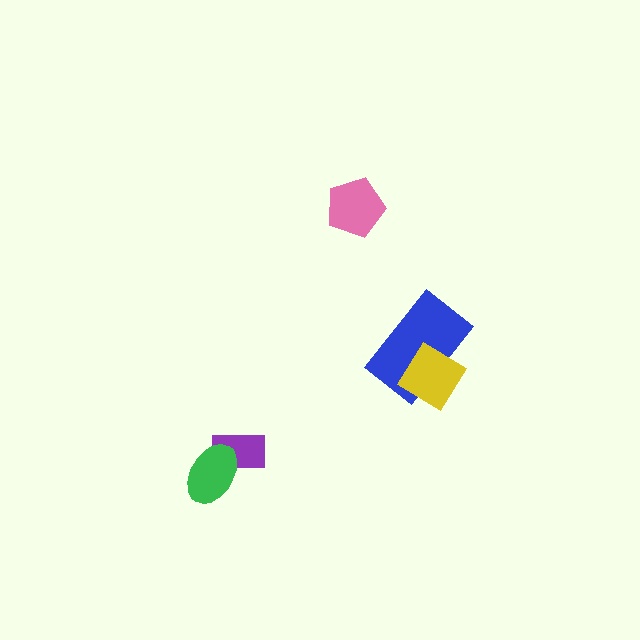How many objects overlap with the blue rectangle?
1 object overlaps with the blue rectangle.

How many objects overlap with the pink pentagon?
0 objects overlap with the pink pentagon.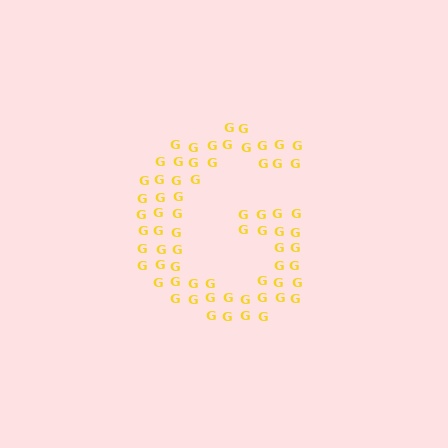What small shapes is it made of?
It is made of small letter G's.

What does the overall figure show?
The overall figure shows the letter G.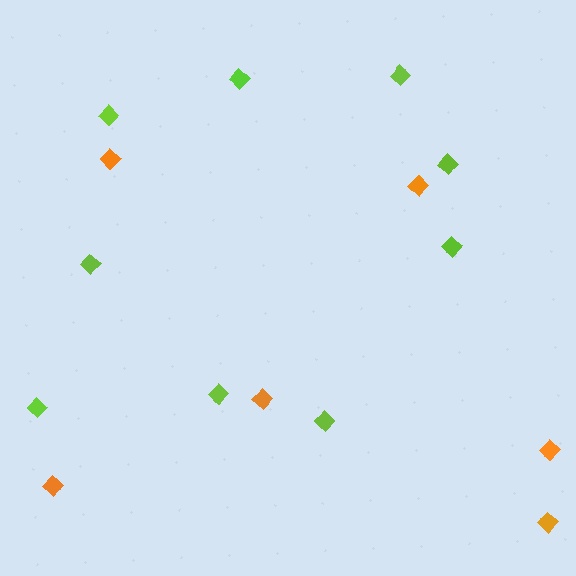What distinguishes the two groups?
There are 2 groups: one group of lime diamonds (9) and one group of orange diamonds (6).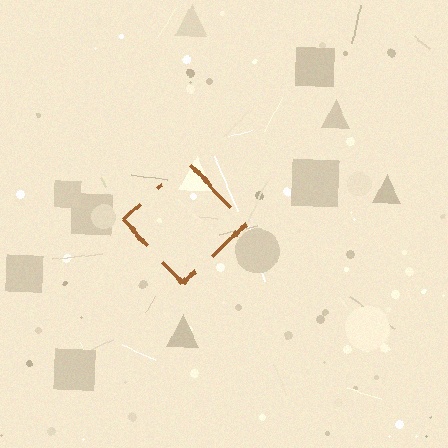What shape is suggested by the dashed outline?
The dashed outline suggests a diamond.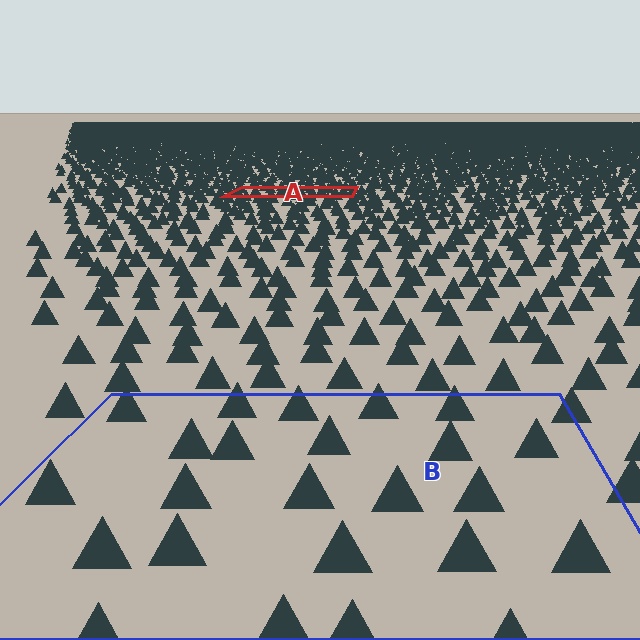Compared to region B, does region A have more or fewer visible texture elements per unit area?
Region A has more texture elements per unit area — they are packed more densely because it is farther away.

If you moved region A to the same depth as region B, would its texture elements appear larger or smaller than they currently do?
They would appear larger. At a closer depth, the same texture elements are projected at a bigger on-screen size.